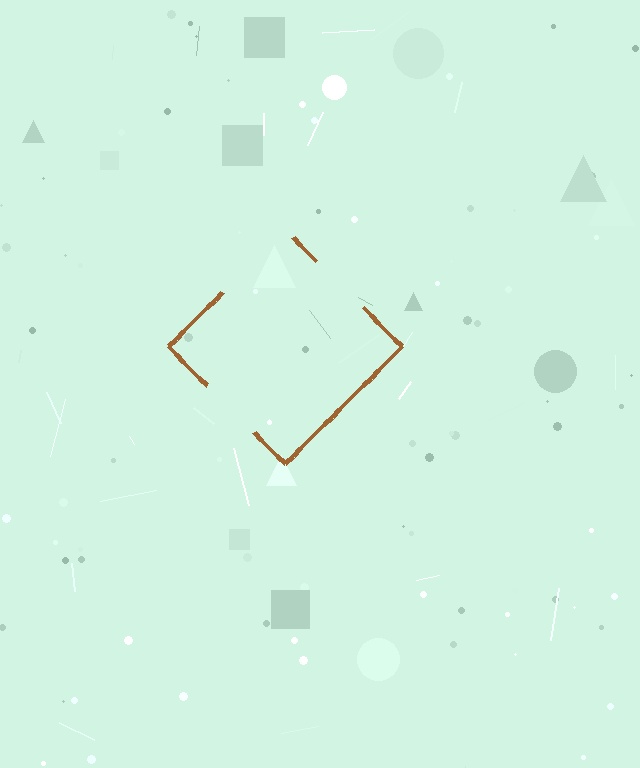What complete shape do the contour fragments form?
The contour fragments form a diamond.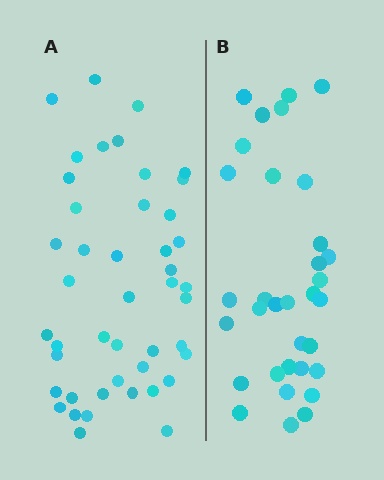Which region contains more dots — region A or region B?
Region A (the left region) has more dots.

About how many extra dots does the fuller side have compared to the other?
Region A has roughly 12 or so more dots than region B.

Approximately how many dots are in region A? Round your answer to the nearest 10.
About 40 dots. (The exact count is 45, which rounds to 40.)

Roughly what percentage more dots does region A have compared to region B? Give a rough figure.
About 35% more.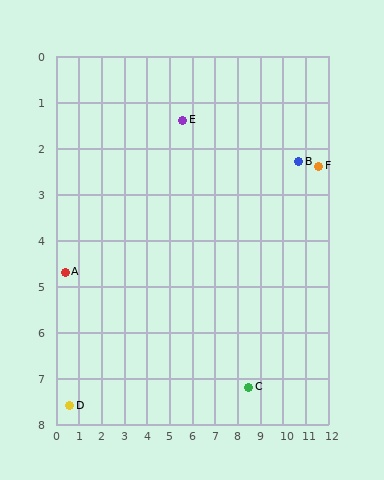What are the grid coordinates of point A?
Point A is at approximately (0.4, 4.7).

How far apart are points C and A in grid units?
Points C and A are about 8.5 grid units apart.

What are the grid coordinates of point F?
Point F is at approximately (11.6, 2.4).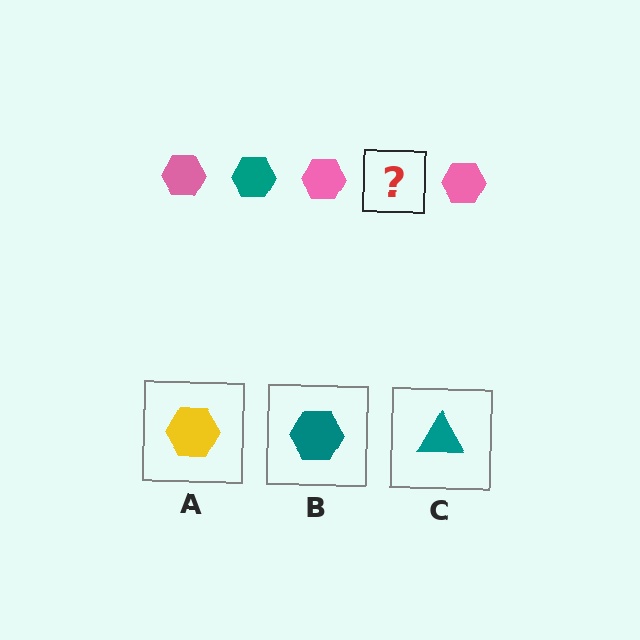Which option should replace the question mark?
Option B.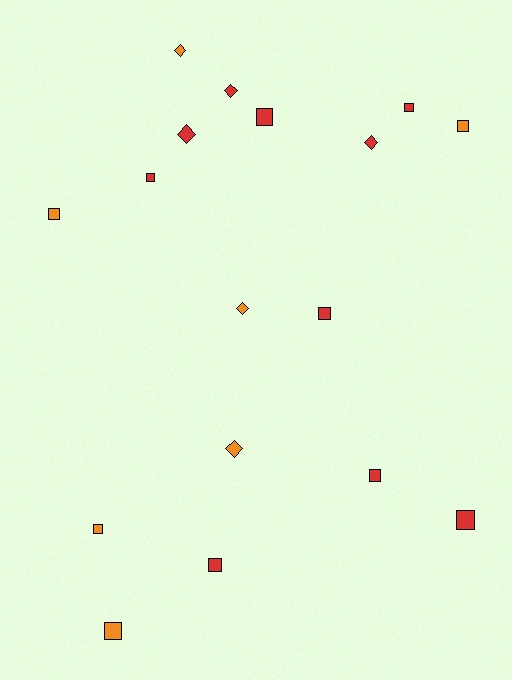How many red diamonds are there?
There are 3 red diamonds.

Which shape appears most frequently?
Square, with 11 objects.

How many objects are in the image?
There are 17 objects.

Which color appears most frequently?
Red, with 10 objects.